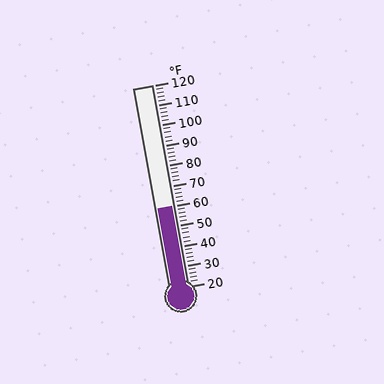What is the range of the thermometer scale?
The thermometer scale ranges from 20°F to 120°F.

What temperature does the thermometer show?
The thermometer shows approximately 60°F.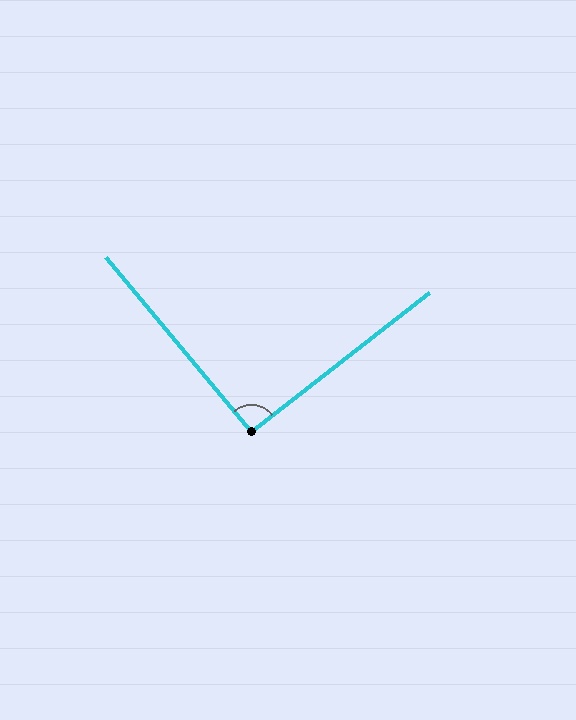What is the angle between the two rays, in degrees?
Approximately 92 degrees.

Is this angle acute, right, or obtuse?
It is approximately a right angle.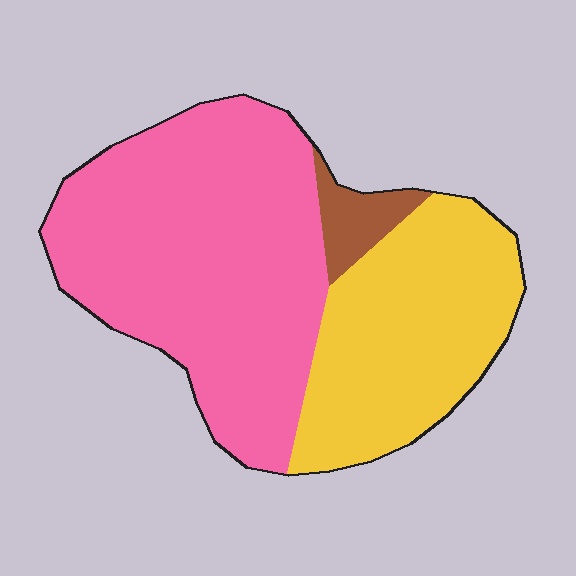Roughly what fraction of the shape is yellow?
Yellow takes up between a third and a half of the shape.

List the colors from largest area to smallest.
From largest to smallest: pink, yellow, brown.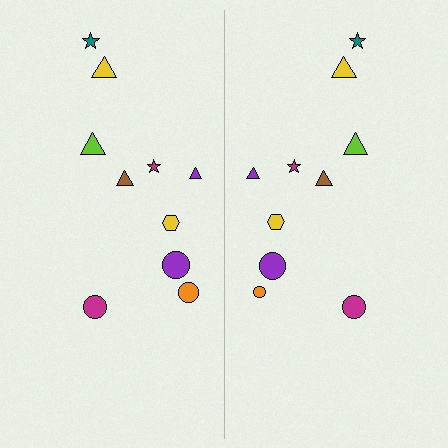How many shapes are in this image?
There are 20 shapes in this image.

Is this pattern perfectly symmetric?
No, the pattern is not perfectly symmetric. The orange circle on the right side has a different size than its mirror counterpart.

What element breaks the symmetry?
The orange circle on the right side has a different size than its mirror counterpart.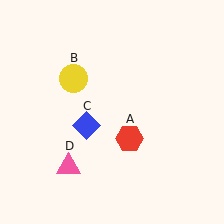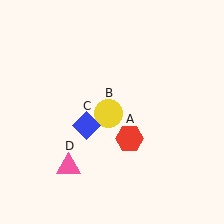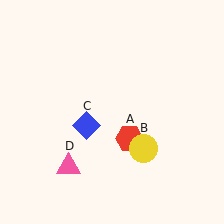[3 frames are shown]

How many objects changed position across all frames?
1 object changed position: yellow circle (object B).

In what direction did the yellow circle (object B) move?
The yellow circle (object B) moved down and to the right.